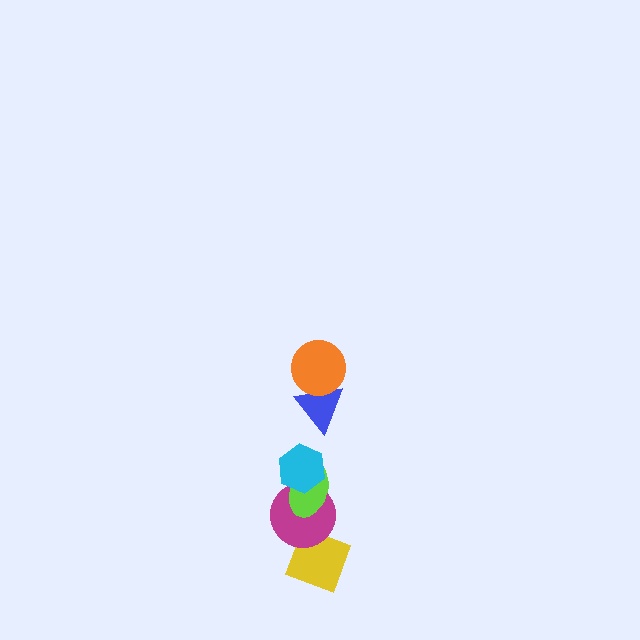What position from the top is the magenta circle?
The magenta circle is 5th from the top.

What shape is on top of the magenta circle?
The lime ellipse is on top of the magenta circle.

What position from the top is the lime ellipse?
The lime ellipse is 4th from the top.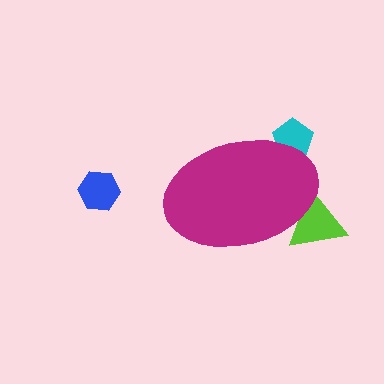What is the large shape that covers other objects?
A magenta ellipse.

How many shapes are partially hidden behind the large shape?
2 shapes are partially hidden.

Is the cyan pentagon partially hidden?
Yes, the cyan pentagon is partially hidden behind the magenta ellipse.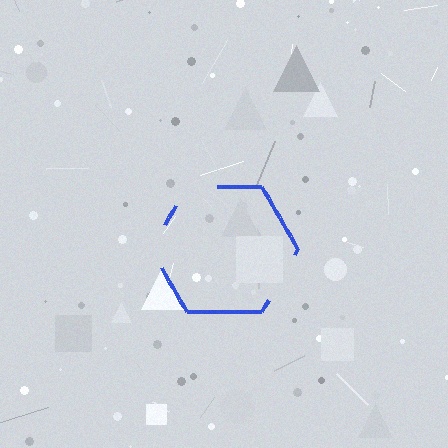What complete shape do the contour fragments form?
The contour fragments form a hexagon.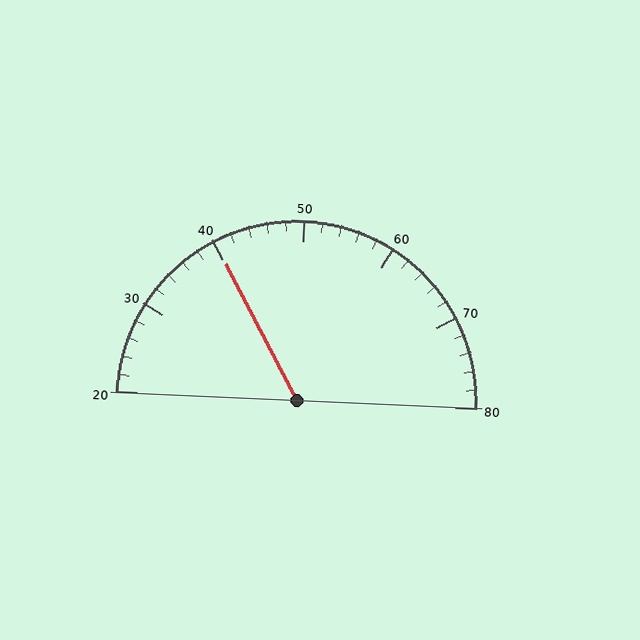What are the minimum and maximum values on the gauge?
The gauge ranges from 20 to 80.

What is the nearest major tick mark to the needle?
The nearest major tick mark is 40.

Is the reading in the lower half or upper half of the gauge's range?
The reading is in the lower half of the range (20 to 80).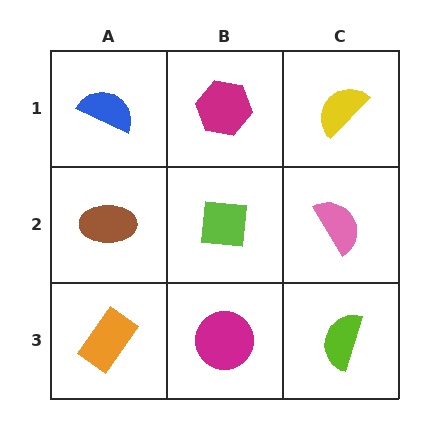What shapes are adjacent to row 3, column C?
A pink semicircle (row 2, column C), a magenta circle (row 3, column B).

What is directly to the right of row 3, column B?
A lime semicircle.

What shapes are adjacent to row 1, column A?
A brown ellipse (row 2, column A), a magenta hexagon (row 1, column B).